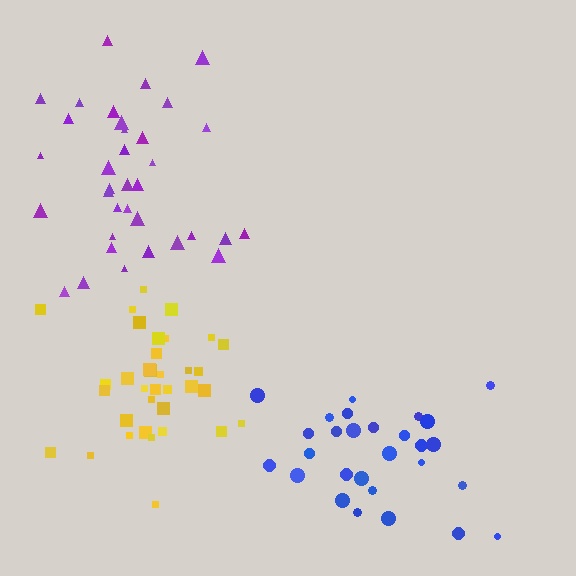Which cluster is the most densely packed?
Yellow.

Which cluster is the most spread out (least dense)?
Blue.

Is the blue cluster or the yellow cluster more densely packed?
Yellow.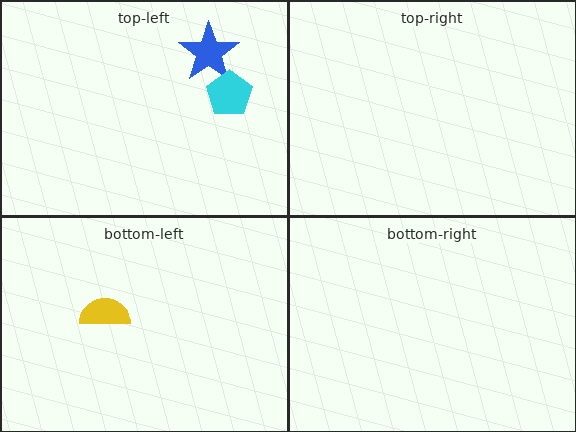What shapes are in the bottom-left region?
The yellow semicircle.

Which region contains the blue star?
The top-left region.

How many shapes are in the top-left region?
2.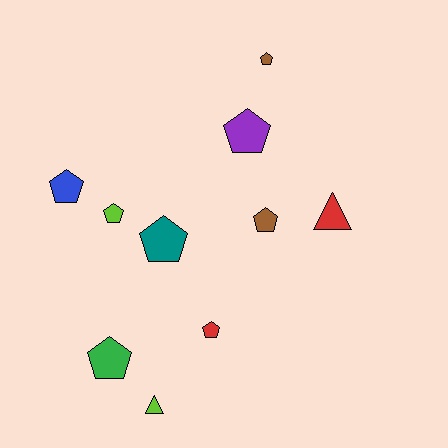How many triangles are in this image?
There are 2 triangles.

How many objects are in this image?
There are 10 objects.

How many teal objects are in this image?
There is 1 teal object.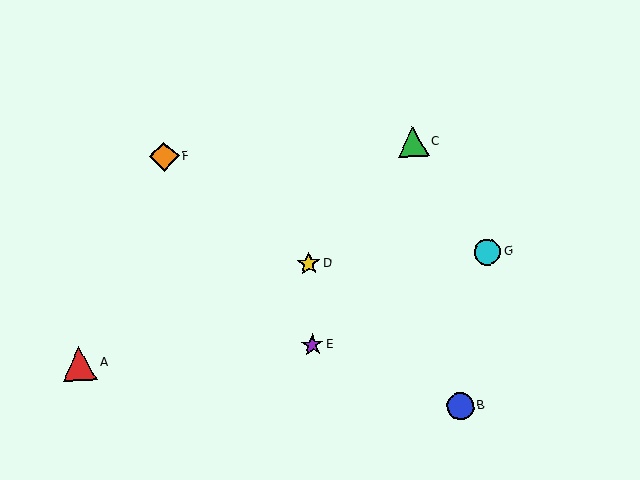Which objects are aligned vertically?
Objects D, E are aligned vertically.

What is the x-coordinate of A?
Object A is at x≈80.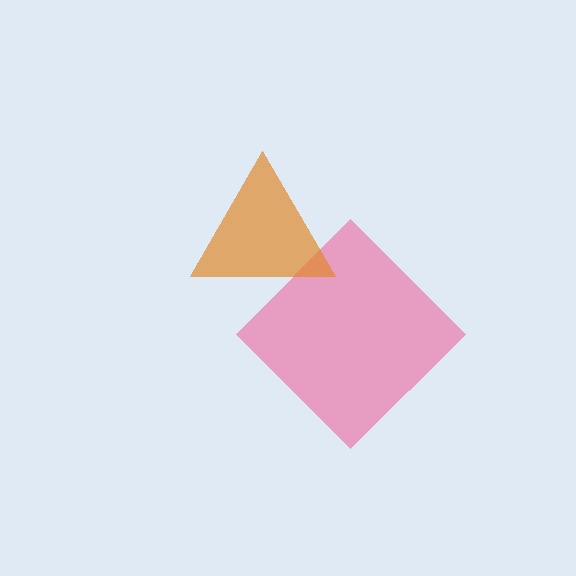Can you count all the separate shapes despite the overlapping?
Yes, there are 2 separate shapes.